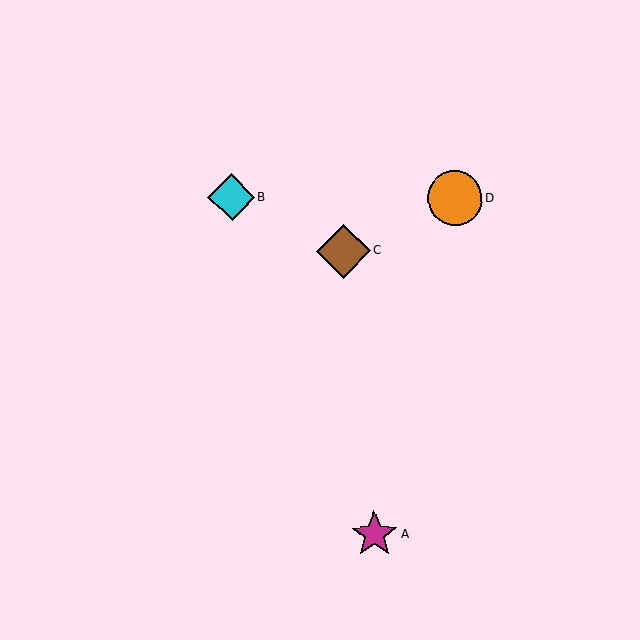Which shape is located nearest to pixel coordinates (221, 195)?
The cyan diamond (labeled B) at (232, 197) is nearest to that location.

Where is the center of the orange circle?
The center of the orange circle is at (455, 198).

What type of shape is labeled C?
Shape C is a brown diamond.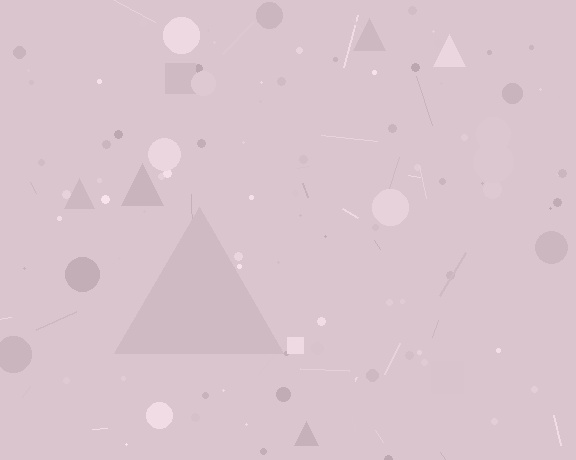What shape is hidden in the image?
A triangle is hidden in the image.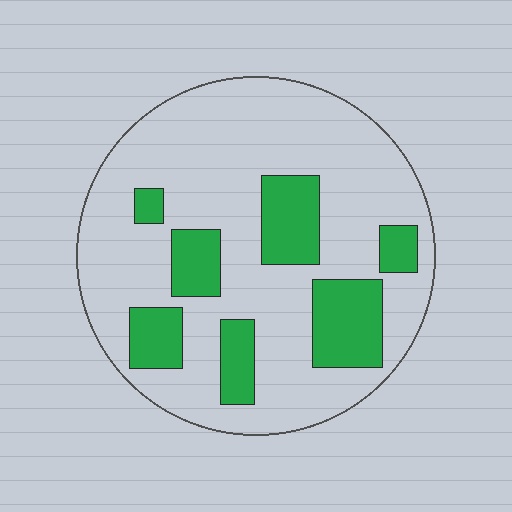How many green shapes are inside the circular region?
7.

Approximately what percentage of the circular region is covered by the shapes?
Approximately 25%.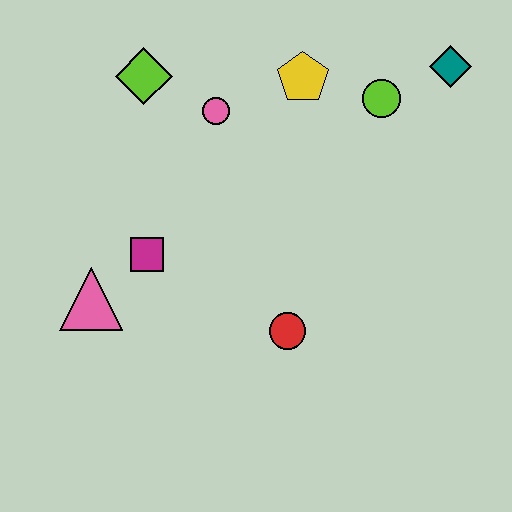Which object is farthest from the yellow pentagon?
The pink triangle is farthest from the yellow pentagon.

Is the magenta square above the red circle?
Yes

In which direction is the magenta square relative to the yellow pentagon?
The magenta square is below the yellow pentagon.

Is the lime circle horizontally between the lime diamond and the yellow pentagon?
No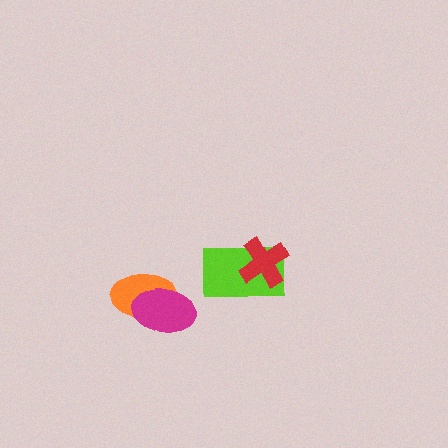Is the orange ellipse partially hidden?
Yes, it is partially covered by another shape.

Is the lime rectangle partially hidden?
Yes, it is partially covered by another shape.